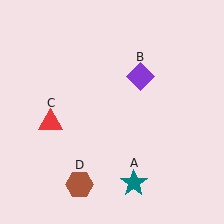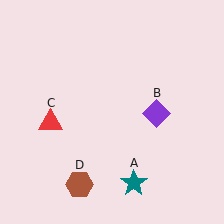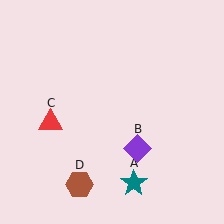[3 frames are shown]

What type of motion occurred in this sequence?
The purple diamond (object B) rotated clockwise around the center of the scene.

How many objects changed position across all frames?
1 object changed position: purple diamond (object B).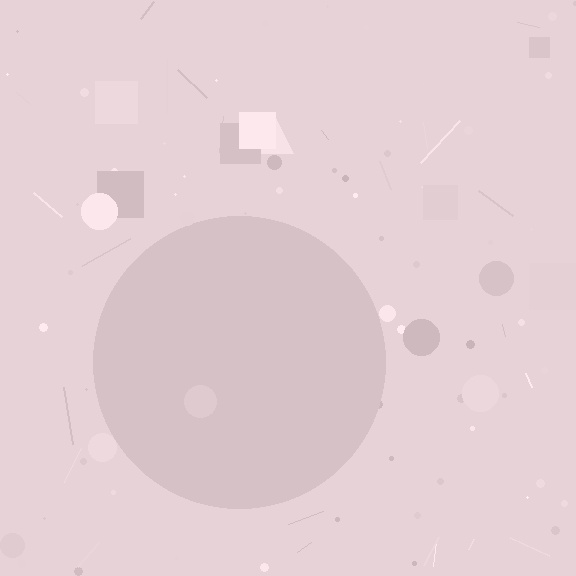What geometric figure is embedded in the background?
A circle is embedded in the background.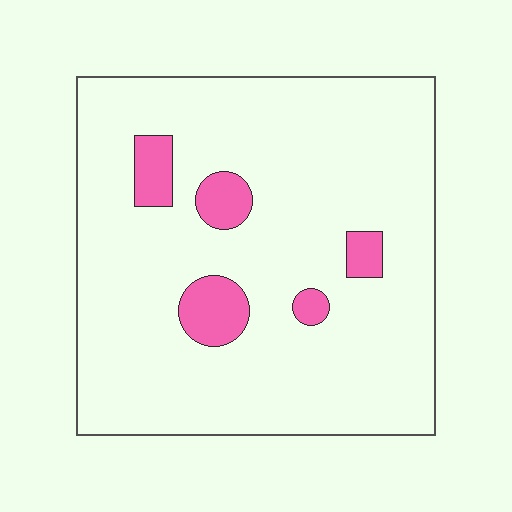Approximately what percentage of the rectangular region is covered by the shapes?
Approximately 10%.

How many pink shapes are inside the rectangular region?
5.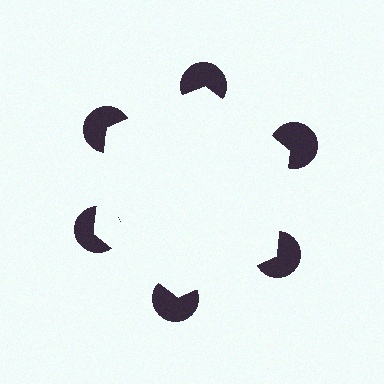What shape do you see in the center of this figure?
An illusory hexagon — its edges are inferred from the aligned wedge cuts in the pac-man discs, not physically drawn.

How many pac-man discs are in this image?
There are 6 — one at each vertex of the illusory hexagon.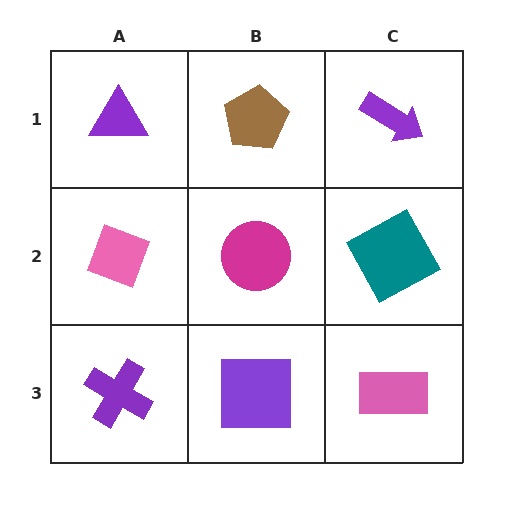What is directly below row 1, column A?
A pink diamond.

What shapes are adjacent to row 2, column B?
A brown pentagon (row 1, column B), a purple square (row 3, column B), a pink diamond (row 2, column A), a teal square (row 2, column C).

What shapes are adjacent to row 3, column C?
A teal square (row 2, column C), a purple square (row 3, column B).